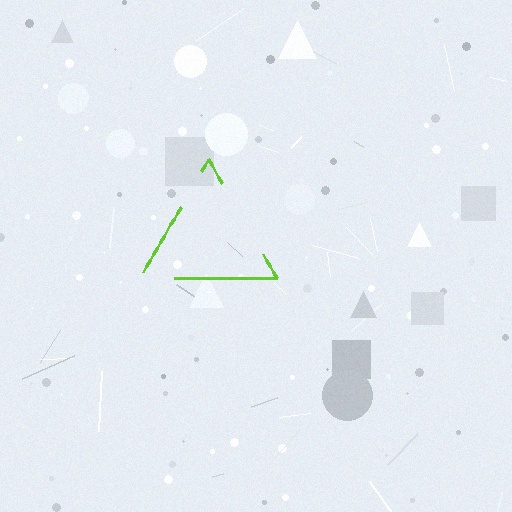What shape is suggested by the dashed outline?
The dashed outline suggests a triangle.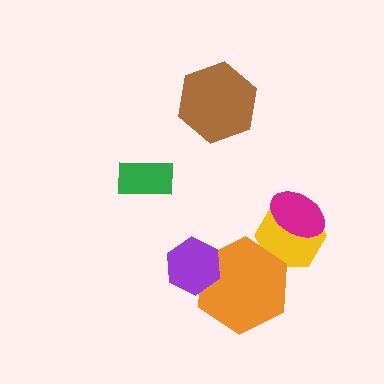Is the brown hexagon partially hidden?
No, no other shape covers it.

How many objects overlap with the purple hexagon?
1 object overlaps with the purple hexagon.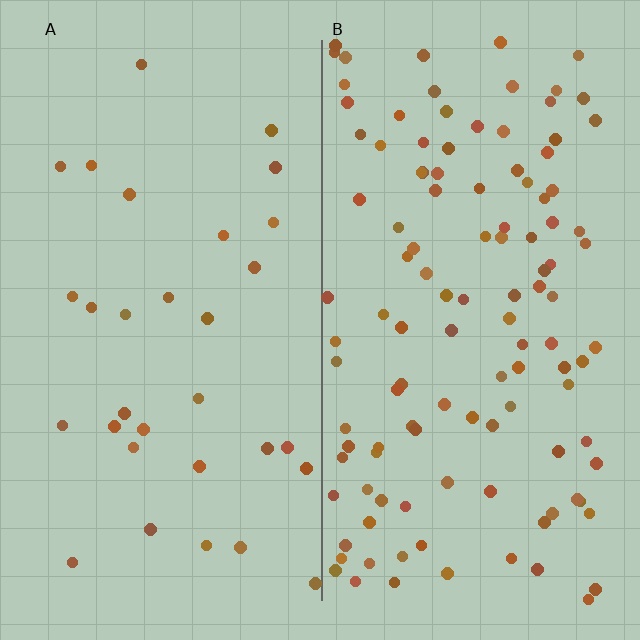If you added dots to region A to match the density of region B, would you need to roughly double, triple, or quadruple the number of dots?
Approximately quadruple.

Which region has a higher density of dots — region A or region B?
B (the right).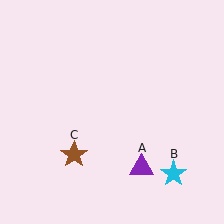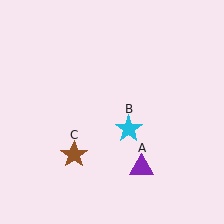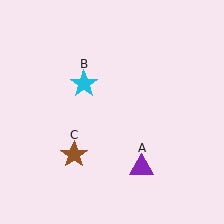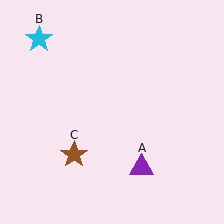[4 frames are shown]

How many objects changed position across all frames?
1 object changed position: cyan star (object B).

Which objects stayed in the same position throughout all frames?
Purple triangle (object A) and brown star (object C) remained stationary.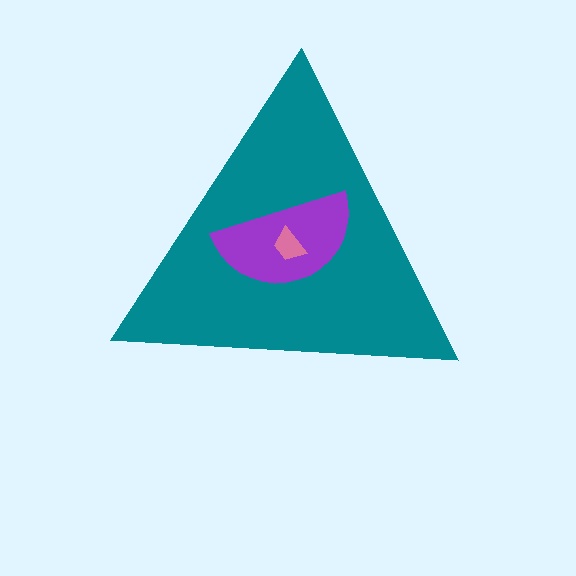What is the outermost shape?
The teal triangle.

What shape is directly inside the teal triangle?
The purple semicircle.